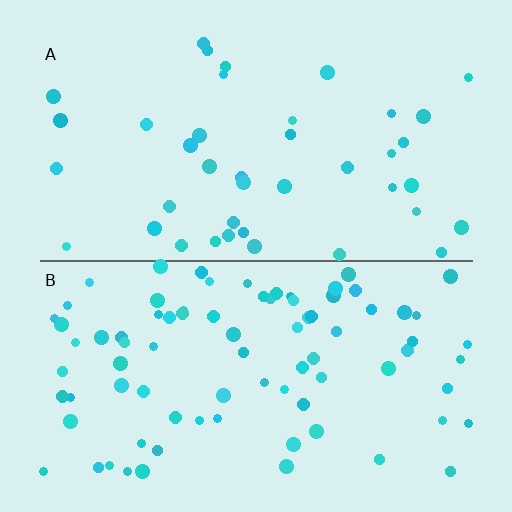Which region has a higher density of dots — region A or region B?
B (the bottom).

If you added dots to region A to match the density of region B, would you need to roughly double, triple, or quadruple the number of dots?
Approximately double.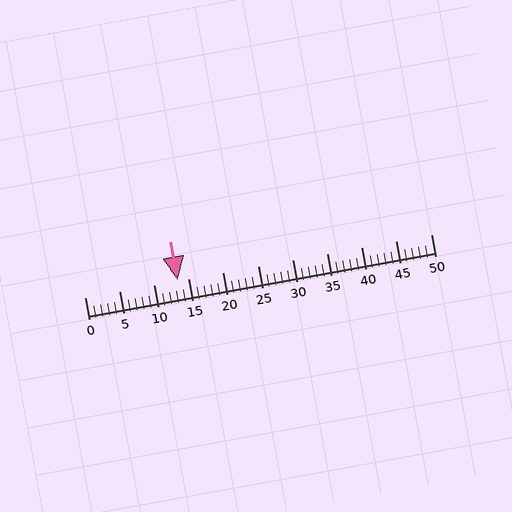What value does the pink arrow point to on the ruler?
The pink arrow points to approximately 13.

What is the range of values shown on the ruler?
The ruler shows values from 0 to 50.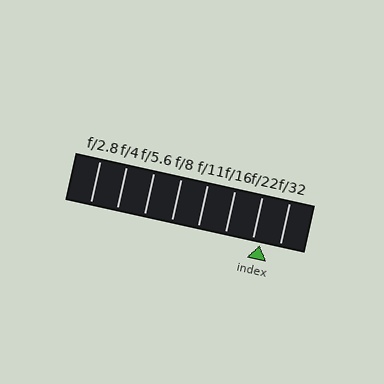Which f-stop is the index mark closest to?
The index mark is closest to f/22.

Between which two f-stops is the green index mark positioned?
The index mark is between f/22 and f/32.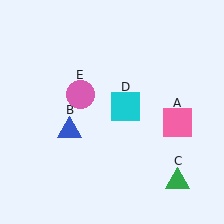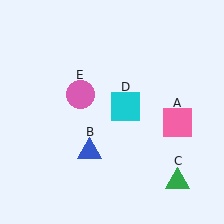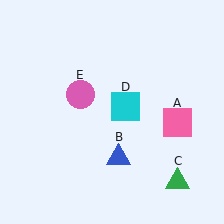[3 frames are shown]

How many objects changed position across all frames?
1 object changed position: blue triangle (object B).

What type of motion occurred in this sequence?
The blue triangle (object B) rotated counterclockwise around the center of the scene.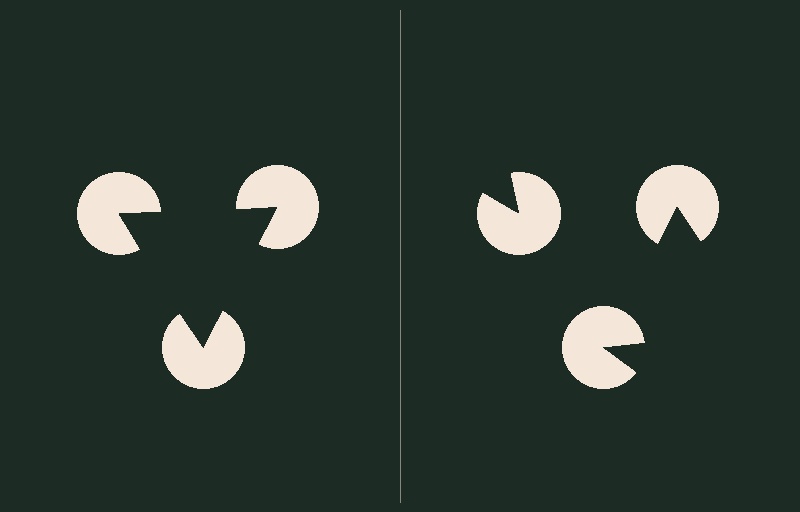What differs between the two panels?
The pac-man discs are positioned identically on both sides; only the wedge orientations differ. On the left they align to a triangle; on the right they are misaligned.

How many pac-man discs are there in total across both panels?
6 — 3 on each side.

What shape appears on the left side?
An illusory triangle.